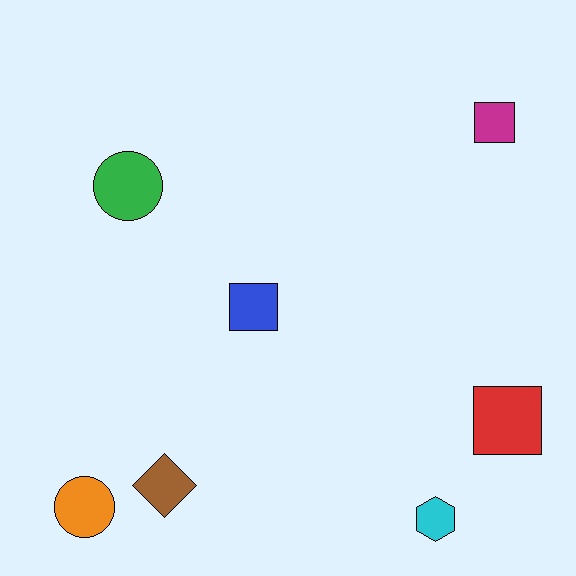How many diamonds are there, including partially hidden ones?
There is 1 diamond.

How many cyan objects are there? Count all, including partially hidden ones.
There is 1 cyan object.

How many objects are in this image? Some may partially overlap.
There are 7 objects.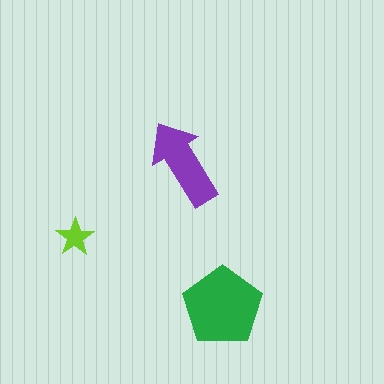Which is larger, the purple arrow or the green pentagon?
The green pentagon.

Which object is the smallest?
The lime star.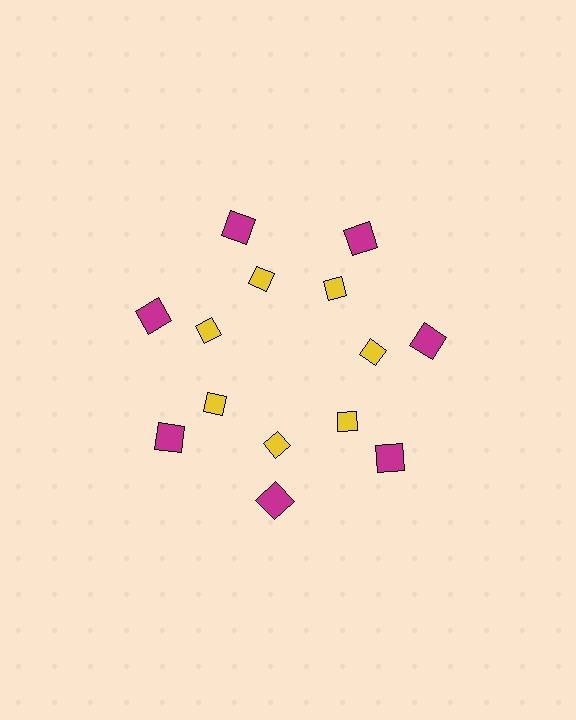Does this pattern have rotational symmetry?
Yes, this pattern has 7-fold rotational symmetry. It looks the same after rotating 51 degrees around the center.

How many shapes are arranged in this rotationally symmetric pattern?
There are 14 shapes, arranged in 7 groups of 2.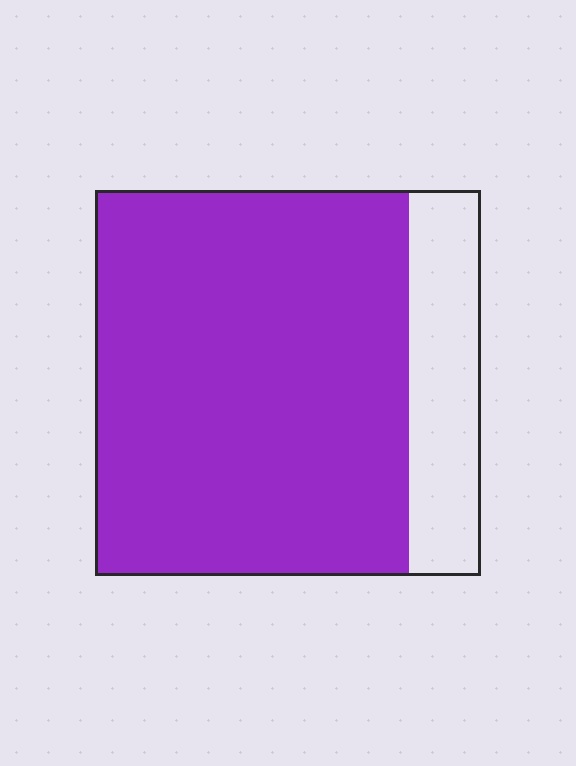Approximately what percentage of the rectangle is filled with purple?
Approximately 80%.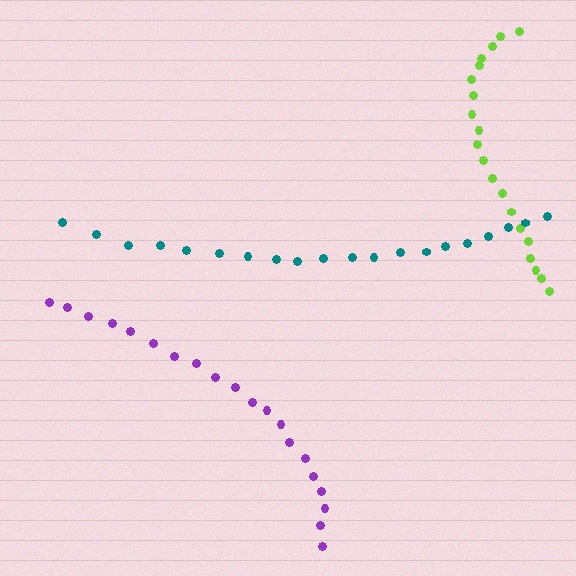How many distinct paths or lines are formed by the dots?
There are 3 distinct paths.